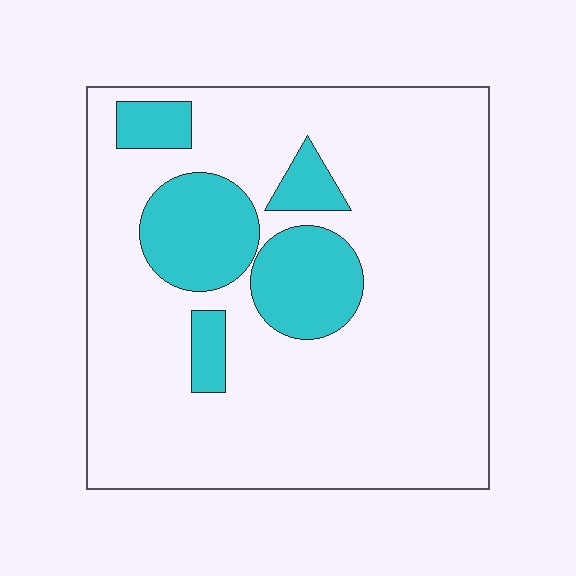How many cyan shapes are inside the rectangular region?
5.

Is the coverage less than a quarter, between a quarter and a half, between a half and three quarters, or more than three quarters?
Less than a quarter.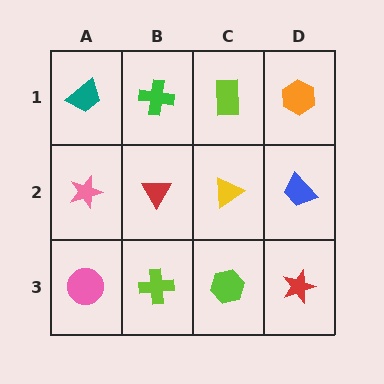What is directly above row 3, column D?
A blue trapezoid.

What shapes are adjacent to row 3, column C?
A yellow triangle (row 2, column C), a lime cross (row 3, column B), a red star (row 3, column D).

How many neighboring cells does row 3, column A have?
2.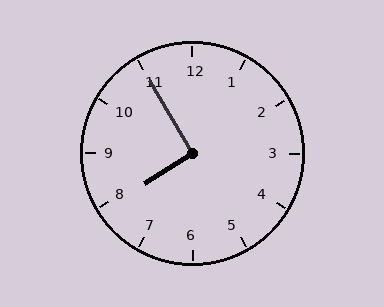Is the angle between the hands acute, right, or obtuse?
It is right.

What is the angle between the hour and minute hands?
Approximately 92 degrees.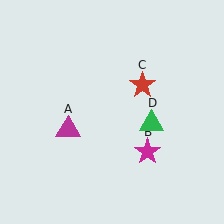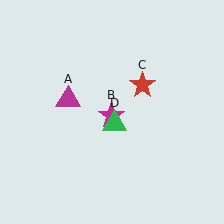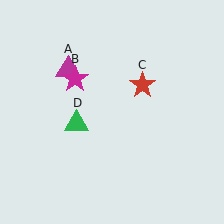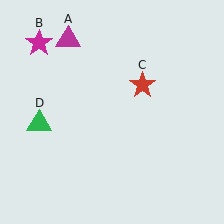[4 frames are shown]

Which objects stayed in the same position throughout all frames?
Red star (object C) remained stationary.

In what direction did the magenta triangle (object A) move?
The magenta triangle (object A) moved up.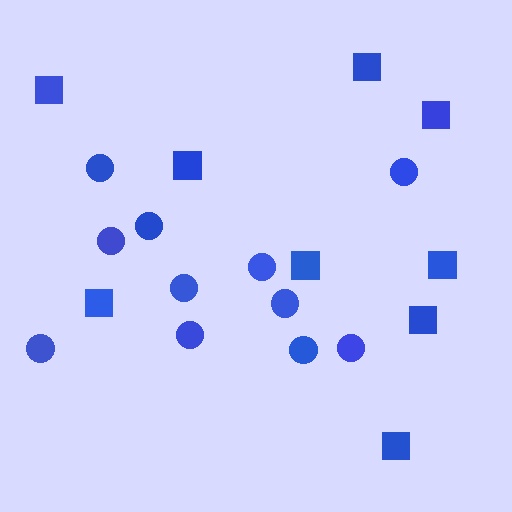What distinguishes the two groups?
There are 2 groups: one group of circles (11) and one group of squares (9).